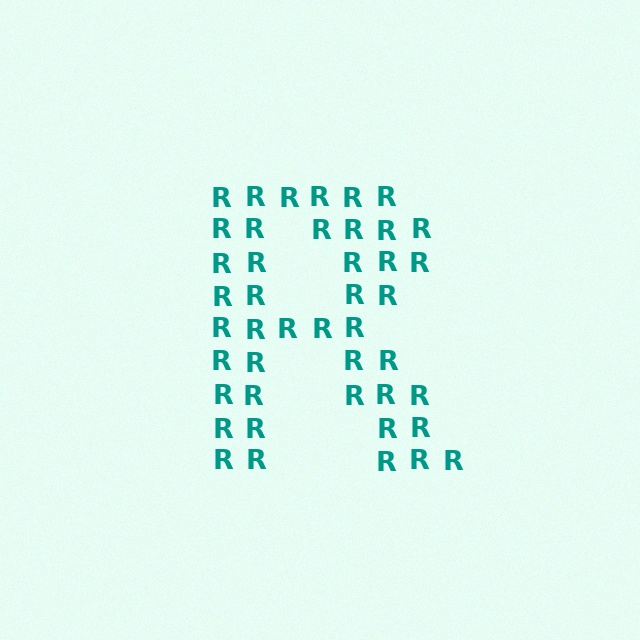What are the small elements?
The small elements are letter R's.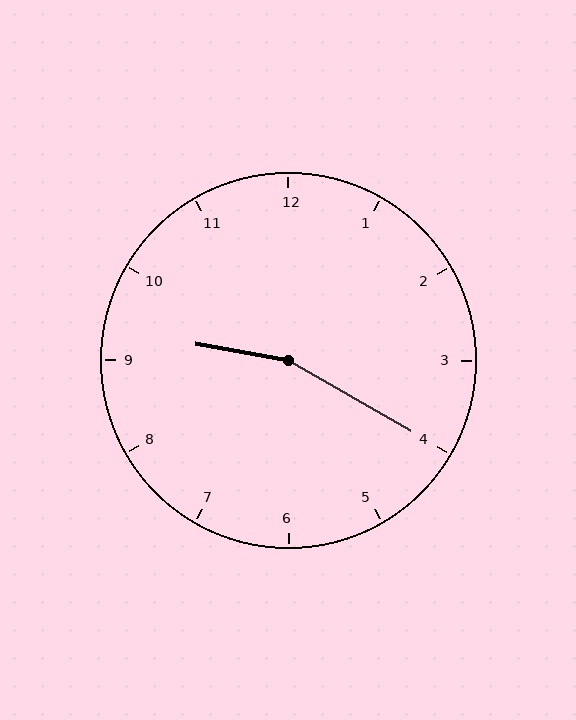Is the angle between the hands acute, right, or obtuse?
It is obtuse.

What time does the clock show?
9:20.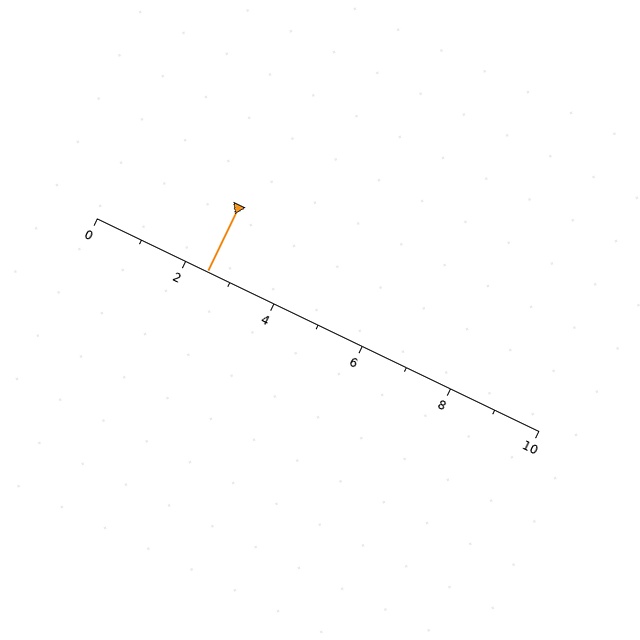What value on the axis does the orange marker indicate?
The marker indicates approximately 2.5.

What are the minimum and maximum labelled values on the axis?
The axis runs from 0 to 10.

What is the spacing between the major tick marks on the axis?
The major ticks are spaced 2 apart.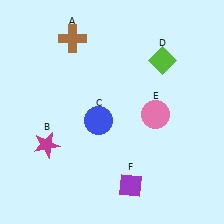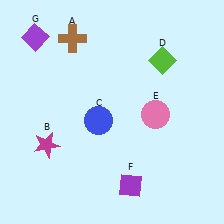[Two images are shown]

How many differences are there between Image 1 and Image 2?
There is 1 difference between the two images.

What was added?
A purple diamond (G) was added in Image 2.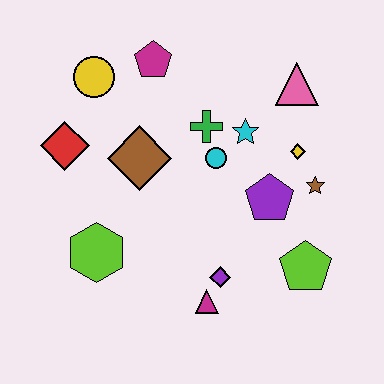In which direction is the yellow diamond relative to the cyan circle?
The yellow diamond is to the right of the cyan circle.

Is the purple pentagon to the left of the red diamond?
No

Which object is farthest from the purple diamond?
The yellow circle is farthest from the purple diamond.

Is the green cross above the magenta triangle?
Yes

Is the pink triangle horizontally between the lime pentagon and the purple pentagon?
Yes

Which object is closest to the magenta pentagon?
The yellow circle is closest to the magenta pentagon.